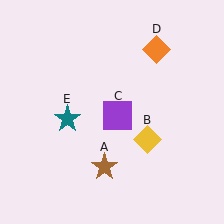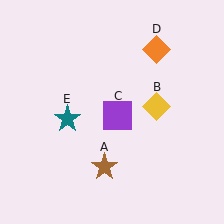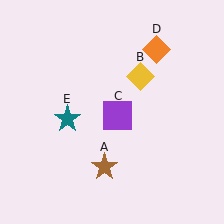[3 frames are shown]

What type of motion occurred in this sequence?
The yellow diamond (object B) rotated counterclockwise around the center of the scene.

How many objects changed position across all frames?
1 object changed position: yellow diamond (object B).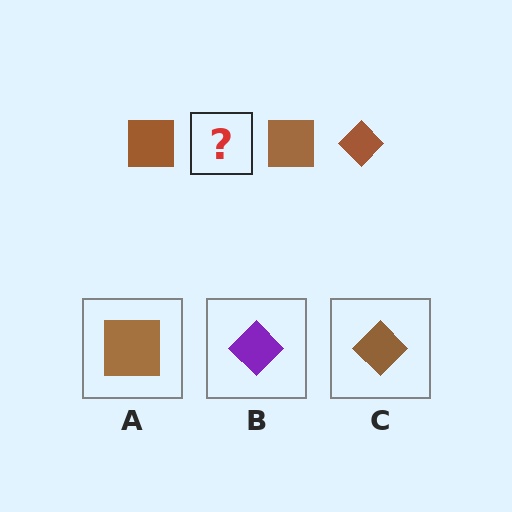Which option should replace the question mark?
Option C.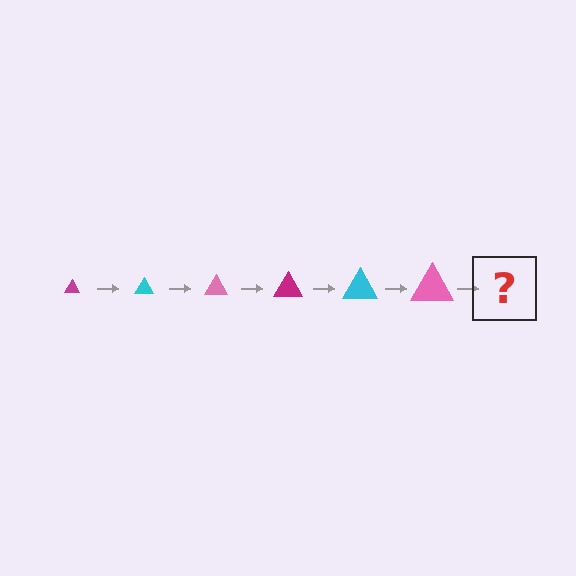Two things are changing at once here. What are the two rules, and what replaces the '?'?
The two rules are that the triangle grows larger each step and the color cycles through magenta, cyan, and pink. The '?' should be a magenta triangle, larger than the previous one.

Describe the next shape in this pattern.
It should be a magenta triangle, larger than the previous one.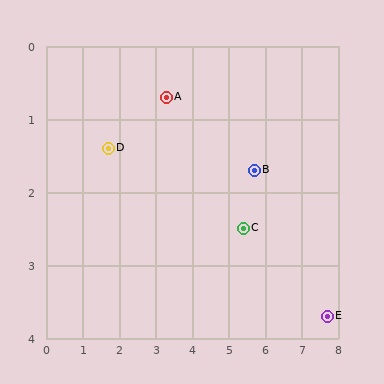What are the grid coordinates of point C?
Point C is at approximately (5.4, 2.5).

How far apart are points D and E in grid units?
Points D and E are about 6.4 grid units apart.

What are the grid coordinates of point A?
Point A is at approximately (3.3, 0.7).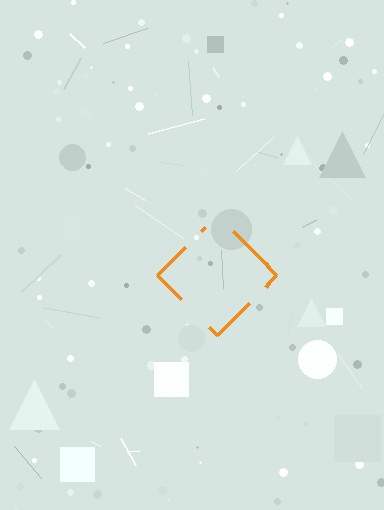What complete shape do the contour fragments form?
The contour fragments form a diamond.